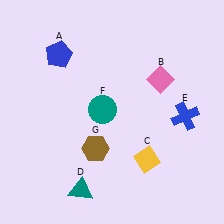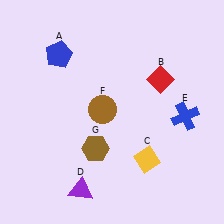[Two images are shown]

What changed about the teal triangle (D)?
In Image 1, D is teal. In Image 2, it changed to purple.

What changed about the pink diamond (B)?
In Image 1, B is pink. In Image 2, it changed to red.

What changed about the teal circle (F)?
In Image 1, F is teal. In Image 2, it changed to brown.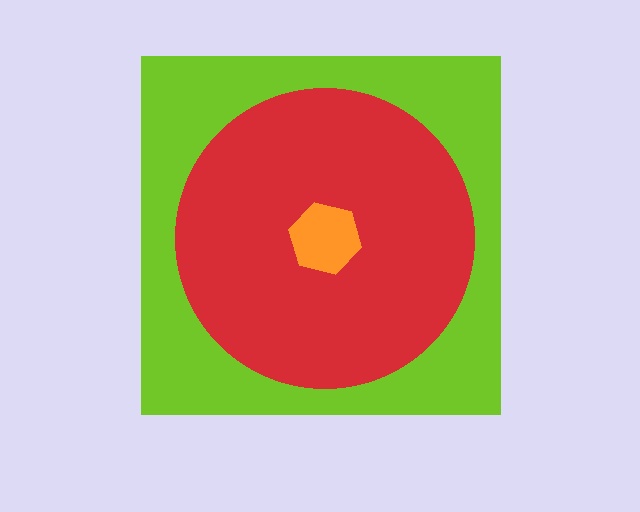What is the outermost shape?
The lime square.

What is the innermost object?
The orange hexagon.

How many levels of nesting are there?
3.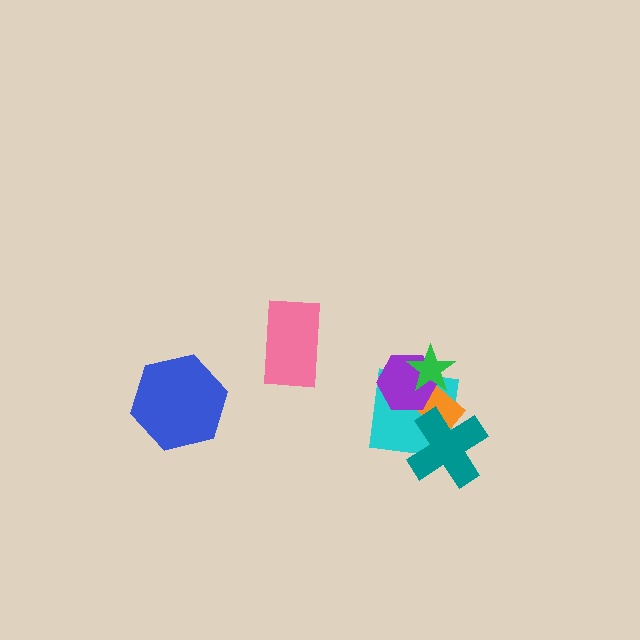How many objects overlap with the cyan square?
4 objects overlap with the cyan square.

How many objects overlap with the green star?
3 objects overlap with the green star.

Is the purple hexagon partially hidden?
Yes, it is partially covered by another shape.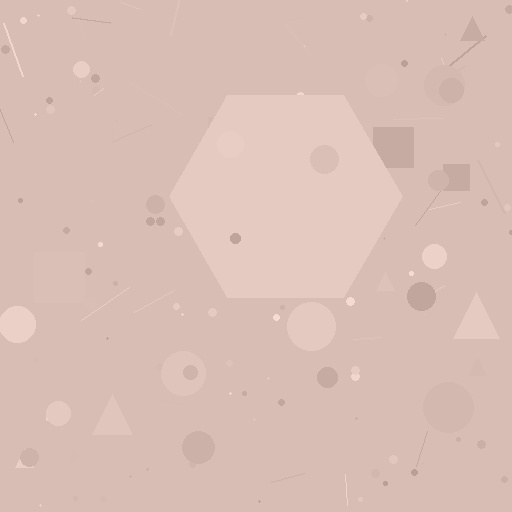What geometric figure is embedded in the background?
A hexagon is embedded in the background.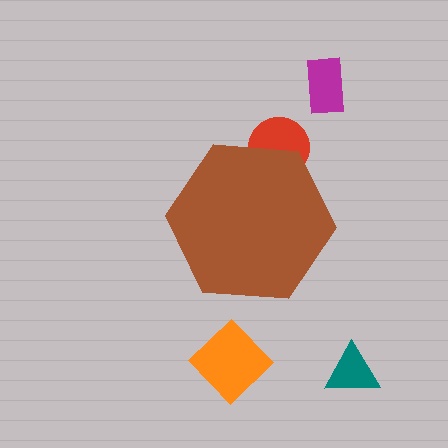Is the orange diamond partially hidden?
No, the orange diamond is fully visible.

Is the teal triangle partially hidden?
No, the teal triangle is fully visible.